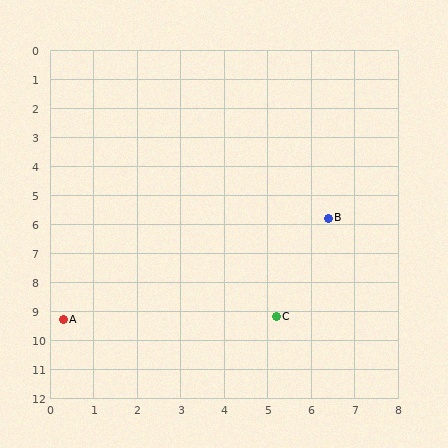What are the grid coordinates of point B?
Point B is at approximately (6.4, 5.8).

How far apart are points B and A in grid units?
Points B and A are about 7.0 grid units apart.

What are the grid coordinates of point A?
Point A is at approximately (0.3, 9.3).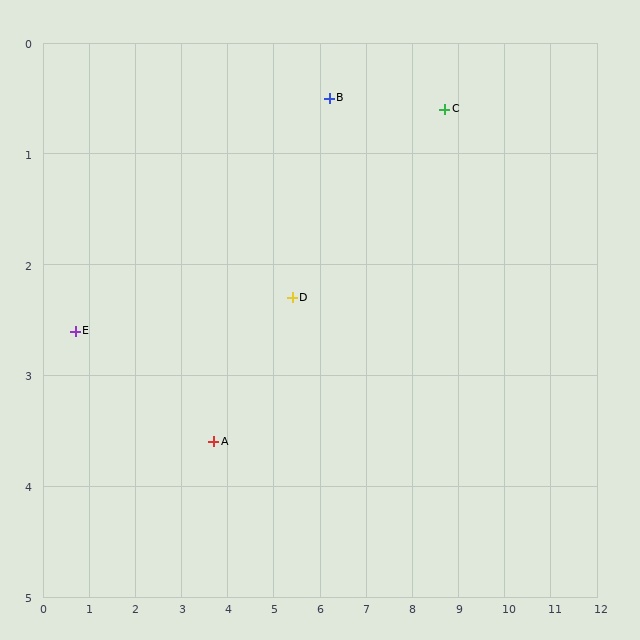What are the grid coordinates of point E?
Point E is at approximately (0.7, 2.6).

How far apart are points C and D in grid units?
Points C and D are about 3.7 grid units apart.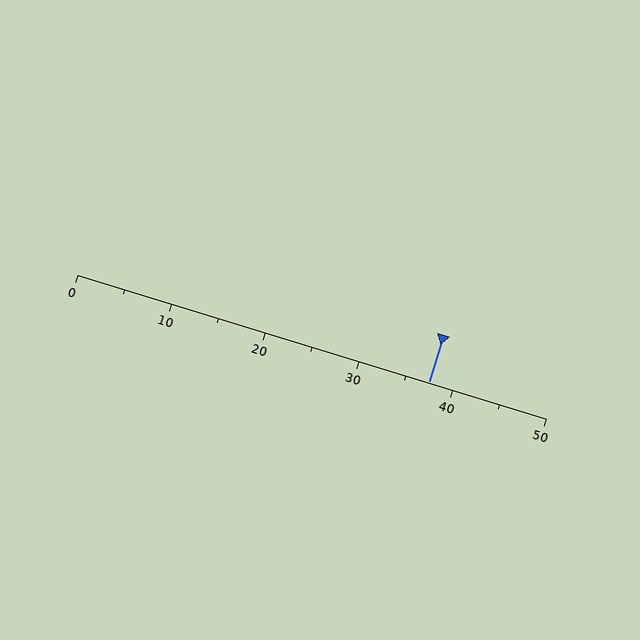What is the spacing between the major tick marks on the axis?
The major ticks are spaced 10 apart.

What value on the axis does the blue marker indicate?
The marker indicates approximately 37.5.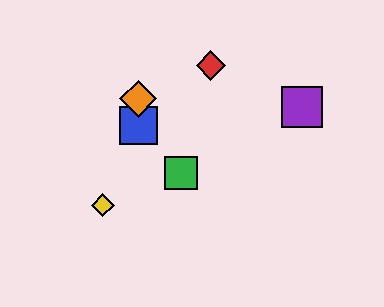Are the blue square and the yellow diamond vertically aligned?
No, the blue square is at x≈138 and the yellow diamond is at x≈103.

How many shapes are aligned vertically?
2 shapes (the blue square, the orange diamond) are aligned vertically.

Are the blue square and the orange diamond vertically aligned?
Yes, both are at x≈138.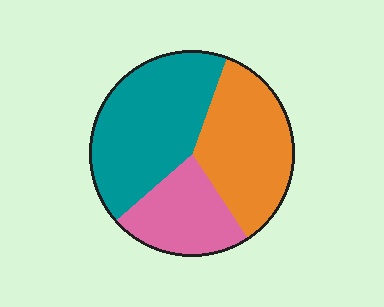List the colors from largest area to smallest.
From largest to smallest: teal, orange, pink.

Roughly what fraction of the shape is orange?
Orange covers 35% of the shape.